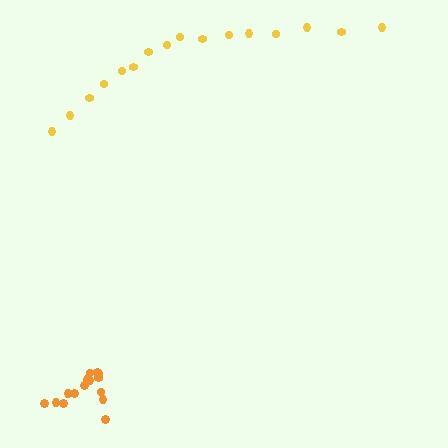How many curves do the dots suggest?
There are 2 distinct paths.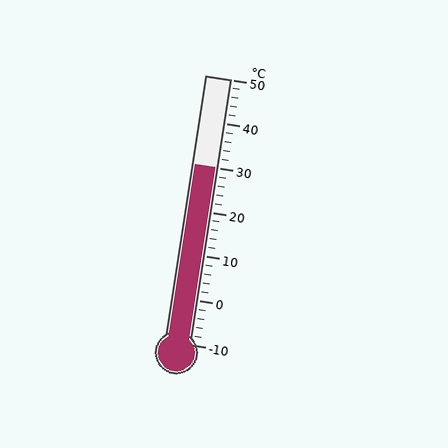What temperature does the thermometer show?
The thermometer shows approximately 30°C.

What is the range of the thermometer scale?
The thermometer scale ranges from -10°C to 50°C.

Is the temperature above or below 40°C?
The temperature is below 40°C.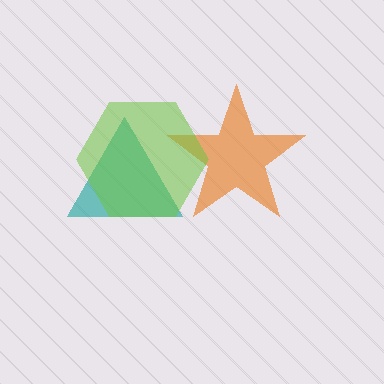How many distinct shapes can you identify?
There are 3 distinct shapes: an orange star, a teal triangle, a lime hexagon.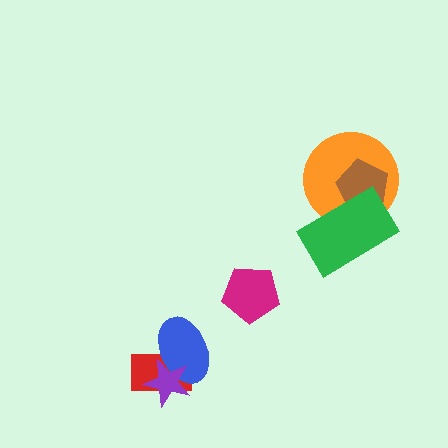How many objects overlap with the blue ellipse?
2 objects overlap with the blue ellipse.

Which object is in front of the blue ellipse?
The purple star is in front of the blue ellipse.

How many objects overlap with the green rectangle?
2 objects overlap with the green rectangle.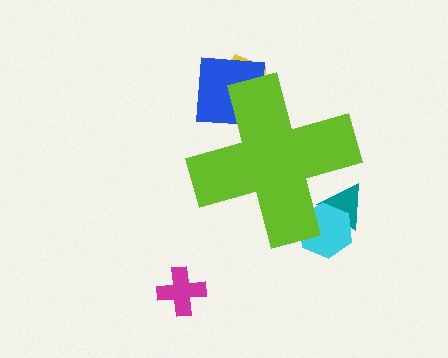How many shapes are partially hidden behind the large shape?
4 shapes are partially hidden.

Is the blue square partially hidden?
Yes, the blue square is partially hidden behind the lime cross.